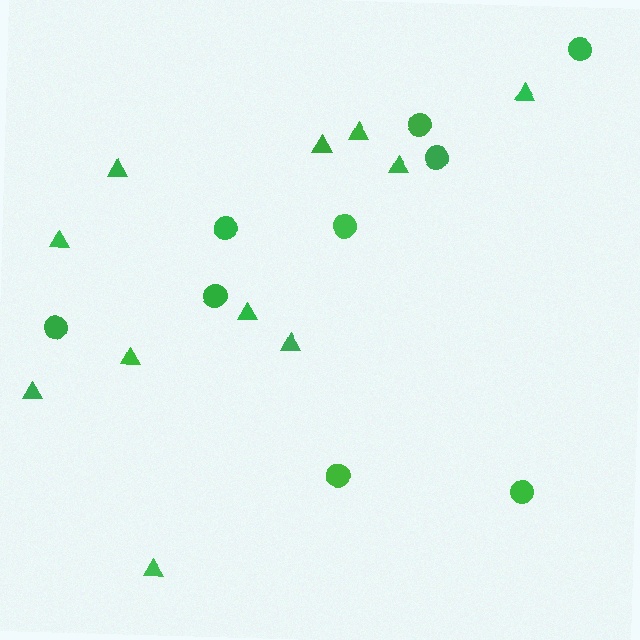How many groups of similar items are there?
There are 2 groups: one group of circles (9) and one group of triangles (11).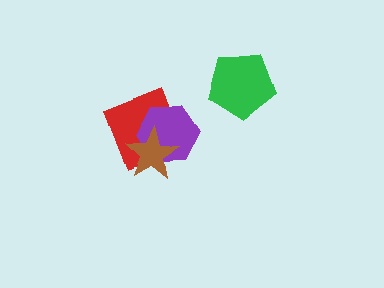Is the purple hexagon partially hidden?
Yes, it is partially covered by another shape.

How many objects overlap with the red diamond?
2 objects overlap with the red diamond.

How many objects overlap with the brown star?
2 objects overlap with the brown star.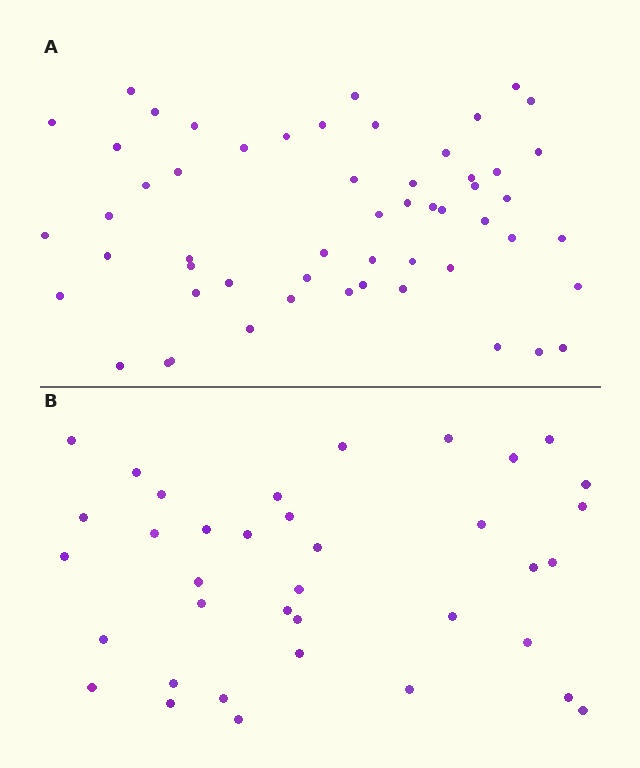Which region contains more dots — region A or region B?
Region A (the top region) has more dots.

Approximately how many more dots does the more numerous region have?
Region A has approximately 20 more dots than region B.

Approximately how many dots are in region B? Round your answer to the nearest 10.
About 40 dots. (The exact count is 37, which rounds to 40.)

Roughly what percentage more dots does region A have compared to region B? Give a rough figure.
About 50% more.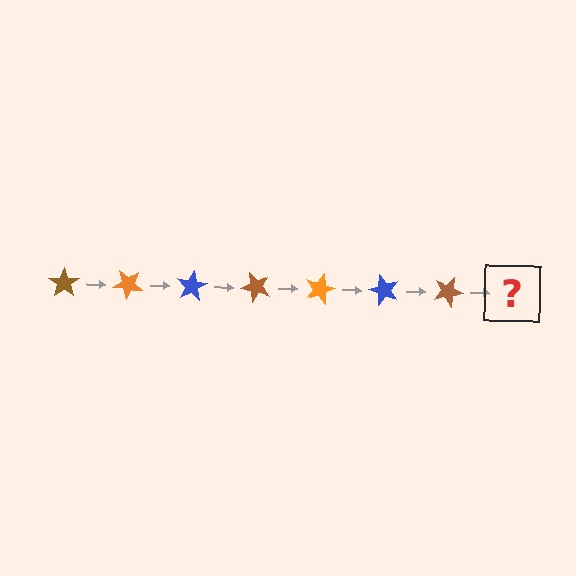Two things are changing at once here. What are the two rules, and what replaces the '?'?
The two rules are that it rotates 40 degrees each step and the color cycles through brown, orange, and blue. The '?' should be an orange star, rotated 280 degrees from the start.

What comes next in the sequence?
The next element should be an orange star, rotated 280 degrees from the start.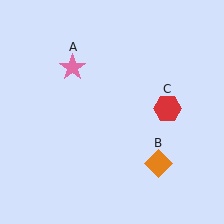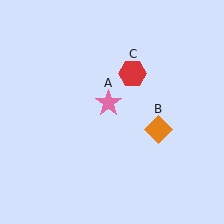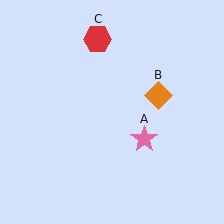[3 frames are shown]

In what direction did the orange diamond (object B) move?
The orange diamond (object B) moved up.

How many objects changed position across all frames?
3 objects changed position: pink star (object A), orange diamond (object B), red hexagon (object C).